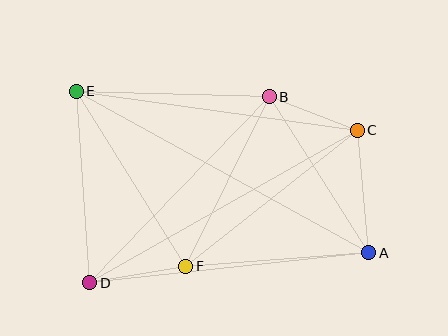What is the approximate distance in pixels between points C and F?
The distance between C and F is approximately 219 pixels.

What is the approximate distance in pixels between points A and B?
The distance between A and B is approximately 185 pixels.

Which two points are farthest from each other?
Points A and E are farthest from each other.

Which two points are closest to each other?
Points B and C are closest to each other.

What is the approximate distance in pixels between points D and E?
The distance between D and E is approximately 192 pixels.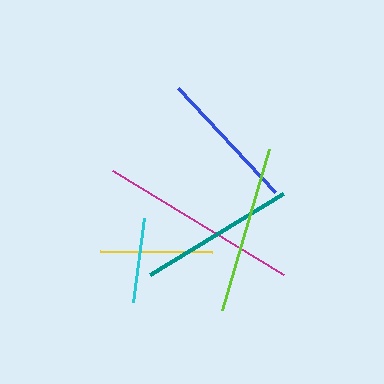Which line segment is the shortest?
The cyan line is the shortest at approximately 85 pixels.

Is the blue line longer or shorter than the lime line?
The lime line is longer than the blue line.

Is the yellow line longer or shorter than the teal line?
The teal line is longer than the yellow line.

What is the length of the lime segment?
The lime segment is approximately 167 pixels long.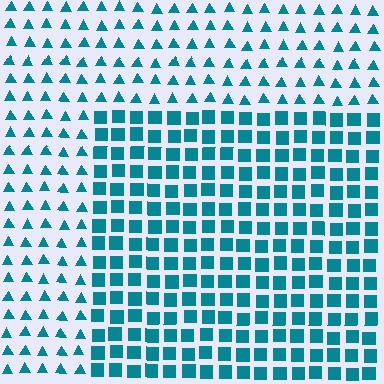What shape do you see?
I see a rectangle.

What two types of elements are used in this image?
The image uses squares inside the rectangle region and triangles outside it.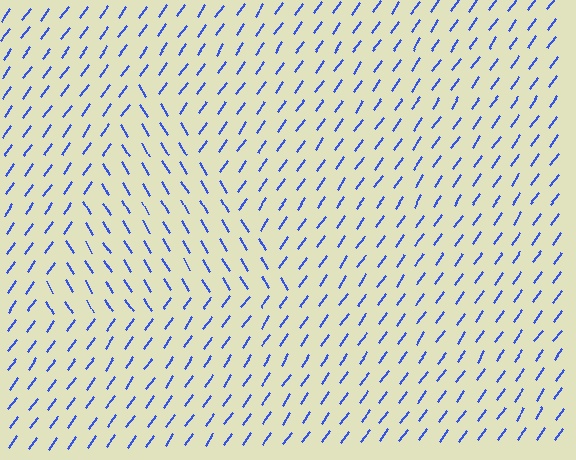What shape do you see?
I see a triangle.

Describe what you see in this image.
The image is filled with small blue line segments. A triangle region in the image has lines oriented differently from the surrounding lines, creating a visible texture boundary.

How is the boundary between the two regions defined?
The boundary is defined purely by a change in line orientation (approximately 67 degrees difference). All lines are the same color and thickness.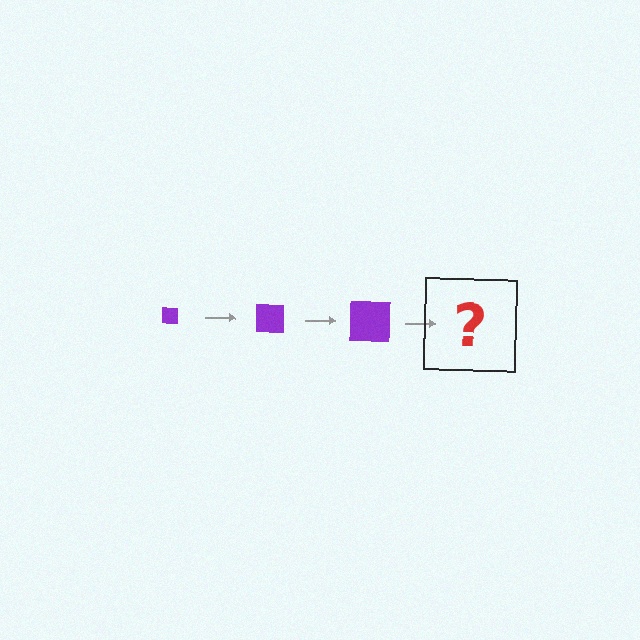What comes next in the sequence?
The next element should be a purple square, larger than the previous one.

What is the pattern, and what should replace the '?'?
The pattern is that the square gets progressively larger each step. The '?' should be a purple square, larger than the previous one.